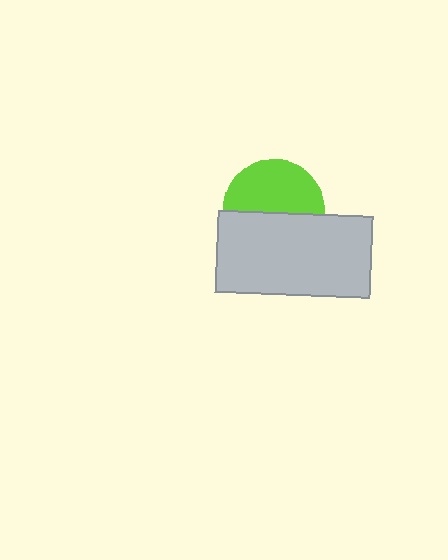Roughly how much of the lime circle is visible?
About half of it is visible (roughly 52%).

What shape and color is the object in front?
The object in front is a light gray rectangle.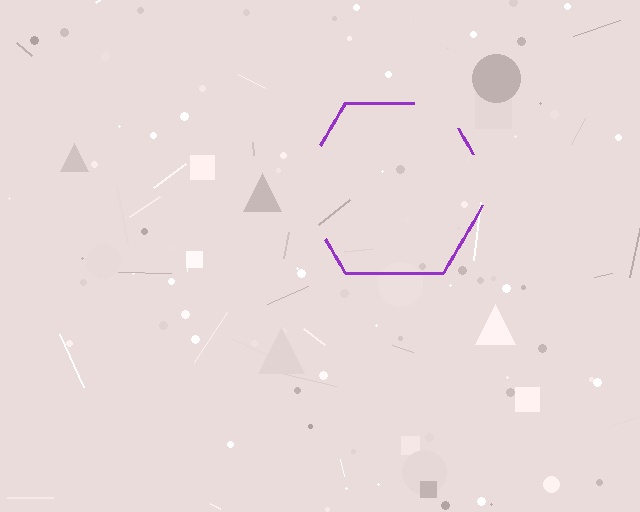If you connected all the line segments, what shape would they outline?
They would outline a hexagon.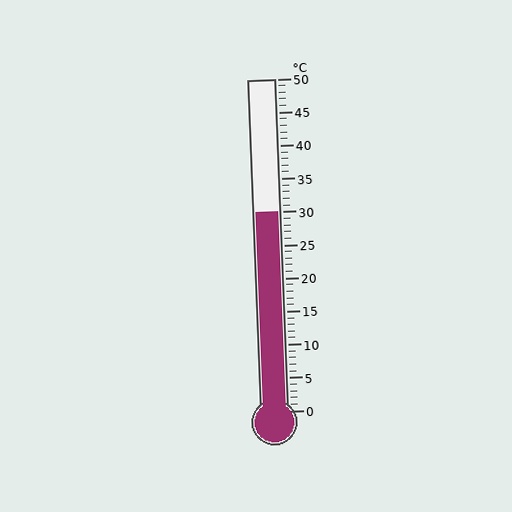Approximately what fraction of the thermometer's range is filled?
The thermometer is filled to approximately 60% of its range.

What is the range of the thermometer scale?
The thermometer scale ranges from 0°C to 50°C.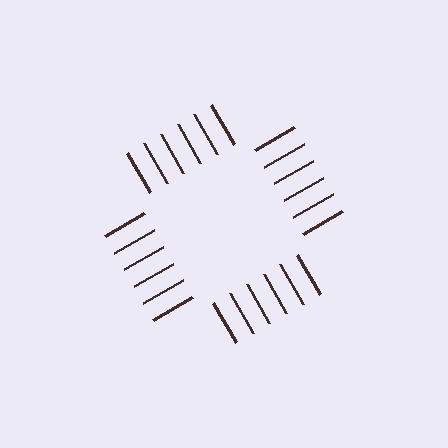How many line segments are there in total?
24 — 6 along each of the 4 edges.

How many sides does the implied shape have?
4 sides — the line-ends trace a square.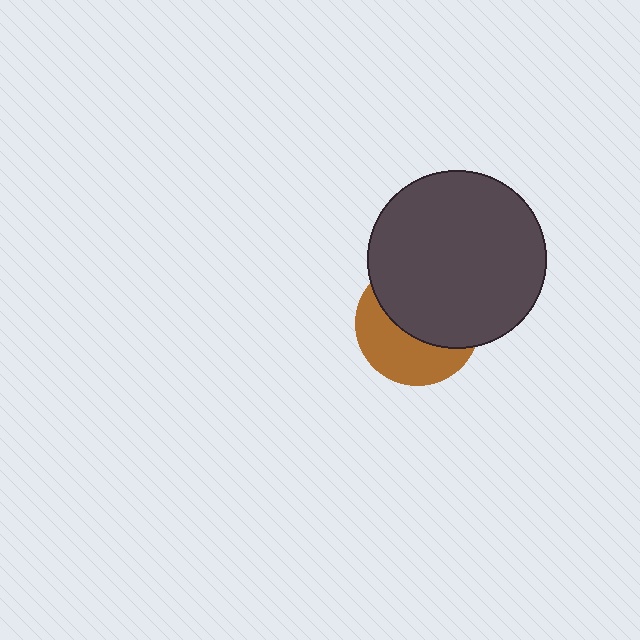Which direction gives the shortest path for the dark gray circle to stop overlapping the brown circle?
Moving up gives the shortest separation.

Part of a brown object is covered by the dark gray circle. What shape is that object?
It is a circle.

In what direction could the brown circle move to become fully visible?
The brown circle could move down. That would shift it out from behind the dark gray circle entirely.